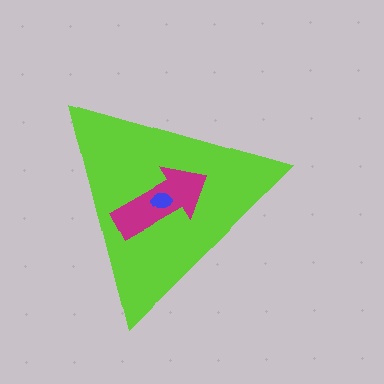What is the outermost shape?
The lime triangle.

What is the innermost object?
The blue ellipse.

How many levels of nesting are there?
3.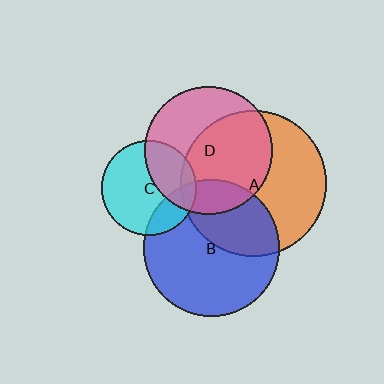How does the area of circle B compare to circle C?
Approximately 2.0 times.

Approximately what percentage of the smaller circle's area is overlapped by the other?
Approximately 15%.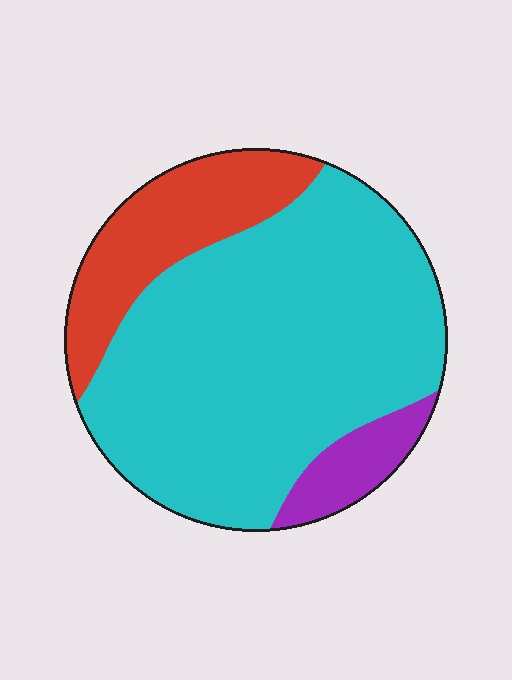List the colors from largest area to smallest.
From largest to smallest: cyan, red, purple.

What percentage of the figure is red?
Red covers around 20% of the figure.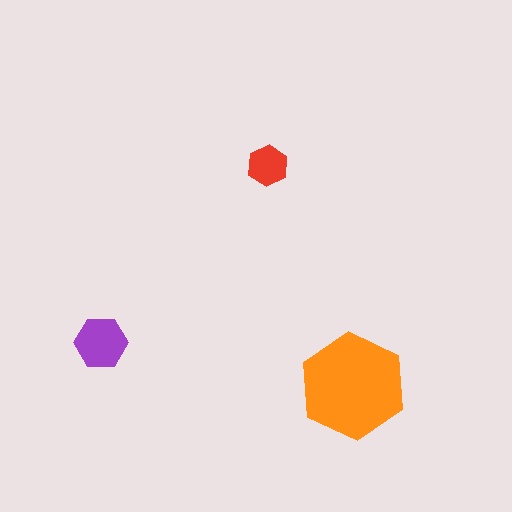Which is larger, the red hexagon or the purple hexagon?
The purple one.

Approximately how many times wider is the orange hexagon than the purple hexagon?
About 2 times wider.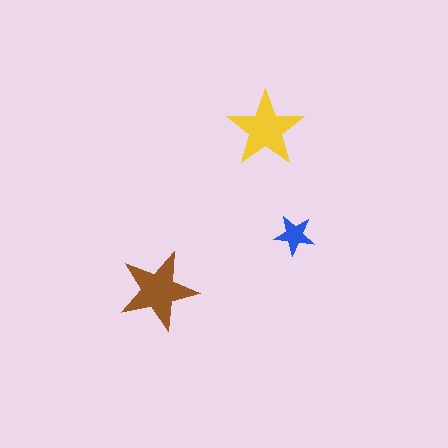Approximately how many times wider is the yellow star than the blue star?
About 2 times wider.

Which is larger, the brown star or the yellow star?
The brown one.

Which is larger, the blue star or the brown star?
The brown one.